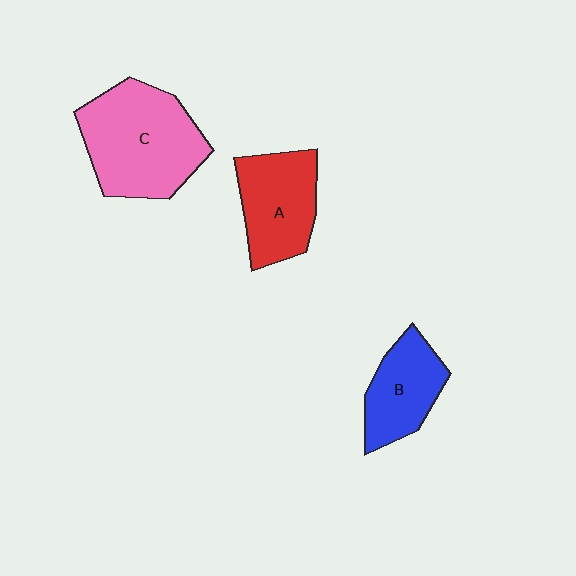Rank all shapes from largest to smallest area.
From largest to smallest: C (pink), A (red), B (blue).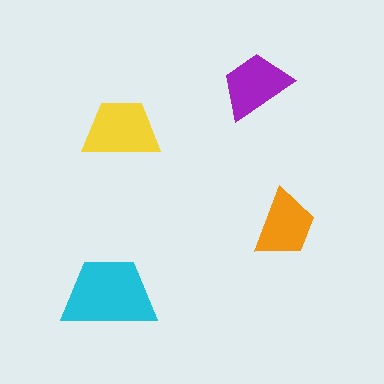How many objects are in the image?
There are 4 objects in the image.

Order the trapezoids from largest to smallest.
the cyan one, the yellow one, the purple one, the orange one.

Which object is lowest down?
The cyan trapezoid is bottommost.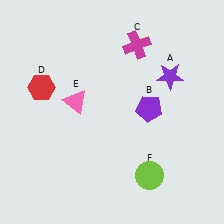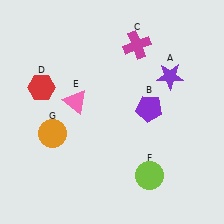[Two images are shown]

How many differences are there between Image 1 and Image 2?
There is 1 difference between the two images.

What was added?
An orange circle (G) was added in Image 2.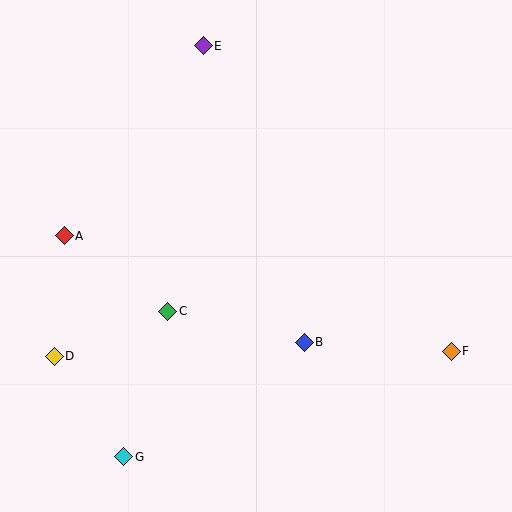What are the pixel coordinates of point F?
Point F is at (451, 351).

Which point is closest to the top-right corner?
Point E is closest to the top-right corner.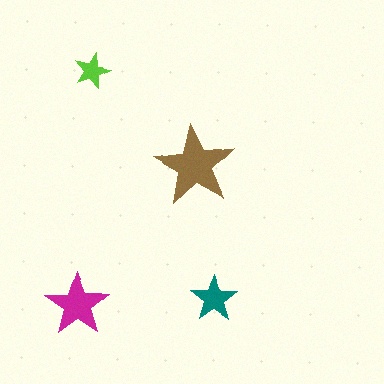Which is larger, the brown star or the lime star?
The brown one.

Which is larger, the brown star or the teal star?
The brown one.